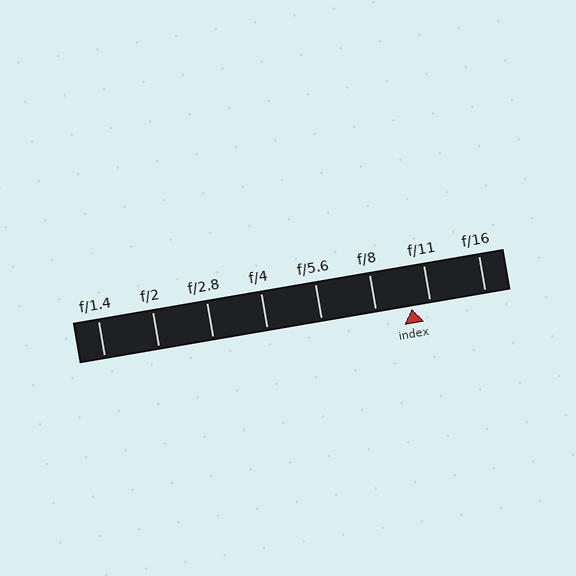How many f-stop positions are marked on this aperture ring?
There are 8 f-stop positions marked.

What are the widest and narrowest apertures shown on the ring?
The widest aperture shown is f/1.4 and the narrowest is f/16.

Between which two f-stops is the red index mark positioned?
The index mark is between f/8 and f/11.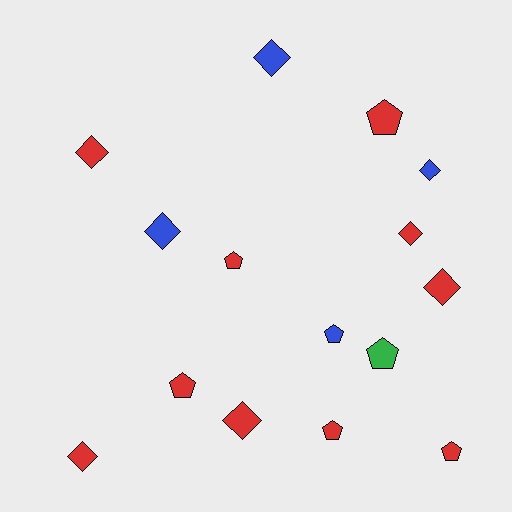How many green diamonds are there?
There are no green diamonds.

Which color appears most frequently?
Red, with 10 objects.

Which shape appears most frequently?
Diamond, with 8 objects.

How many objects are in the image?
There are 15 objects.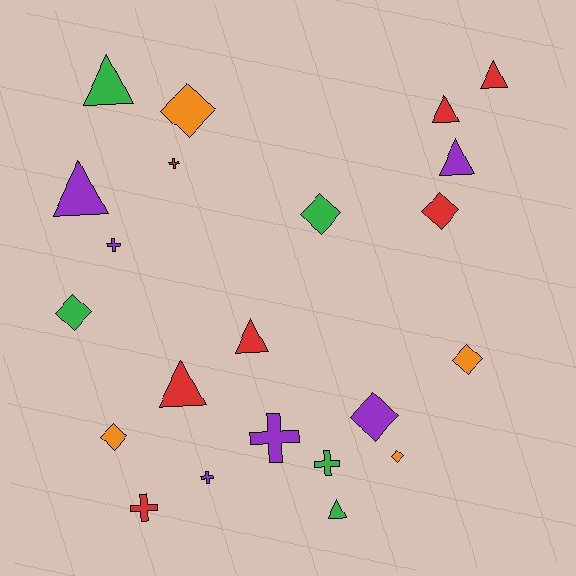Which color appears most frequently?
Red, with 7 objects.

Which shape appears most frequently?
Triangle, with 8 objects.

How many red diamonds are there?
There is 1 red diamond.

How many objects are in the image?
There are 22 objects.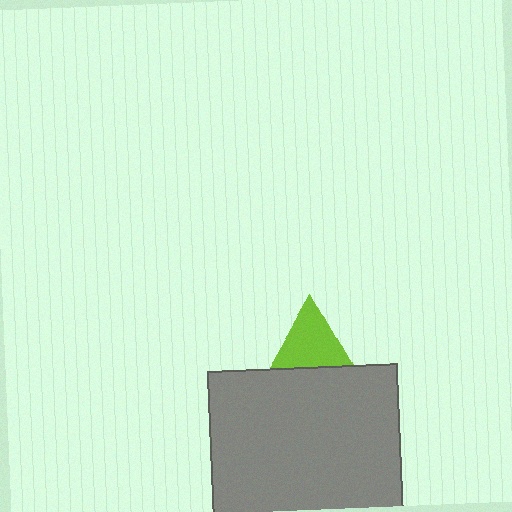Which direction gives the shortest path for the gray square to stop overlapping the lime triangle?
Moving down gives the shortest separation.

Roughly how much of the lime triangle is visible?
A small part of it is visible (roughly 44%).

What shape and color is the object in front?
The object in front is a gray square.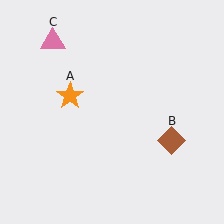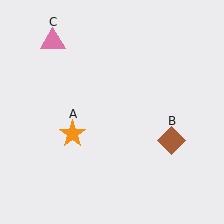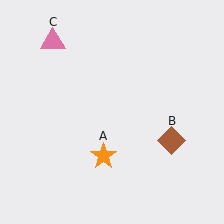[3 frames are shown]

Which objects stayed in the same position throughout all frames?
Brown diamond (object B) and pink triangle (object C) remained stationary.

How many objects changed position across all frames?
1 object changed position: orange star (object A).